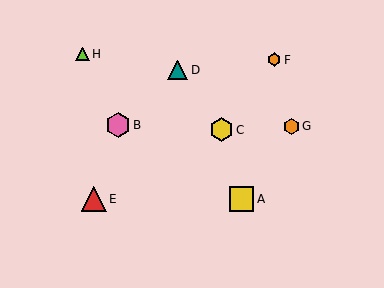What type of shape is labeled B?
Shape B is a pink hexagon.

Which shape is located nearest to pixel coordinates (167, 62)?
The teal triangle (labeled D) at (178, 70) is nearest to that location.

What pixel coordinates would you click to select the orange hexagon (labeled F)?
Click at (275, 60) to select the orange hexagon F.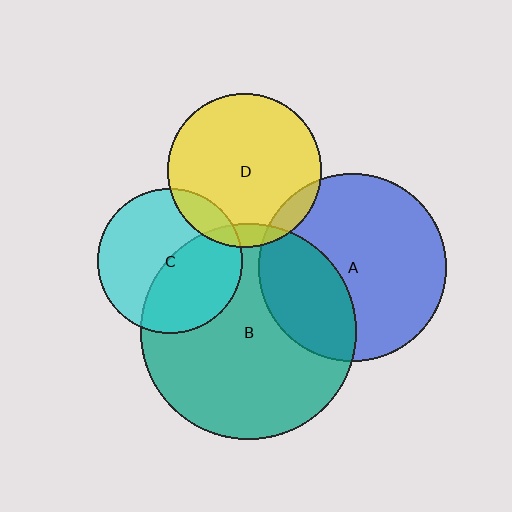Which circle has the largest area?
Circle B (teal).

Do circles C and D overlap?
Yes.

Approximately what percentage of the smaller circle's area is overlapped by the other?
Approximately 10%.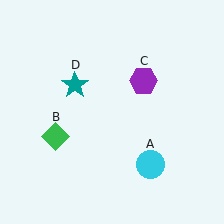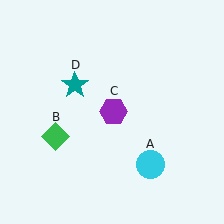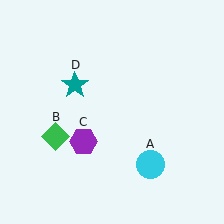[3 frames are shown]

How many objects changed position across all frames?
1 object changed position: purple hexagon (object C).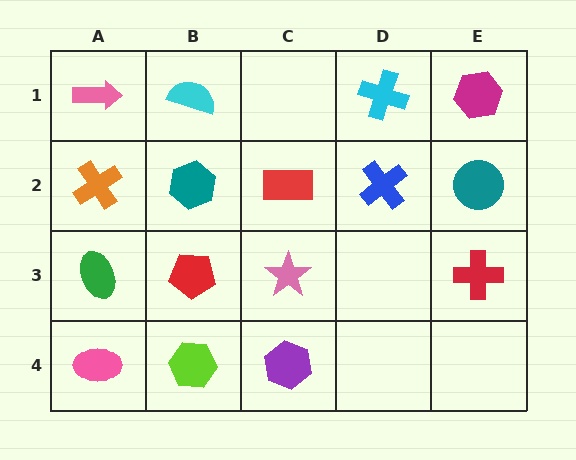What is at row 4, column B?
A lime hexagon.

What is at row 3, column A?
A green ellipse.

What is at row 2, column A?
An orange cross.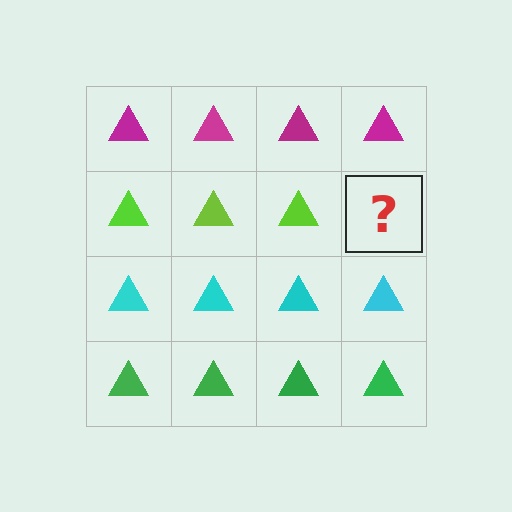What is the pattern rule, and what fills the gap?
The rule is that each row has a consistent color. The gap should be filled with a lime triangle.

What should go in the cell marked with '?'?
The missing cell should contain a lime triangle.